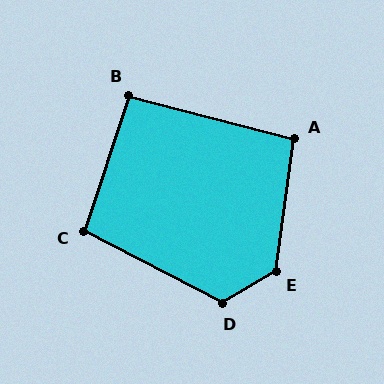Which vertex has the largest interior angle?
E, at approximately 129 degrees.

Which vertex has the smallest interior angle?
B, at approximately 94 degrees.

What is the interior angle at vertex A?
Approximately 97 degrees (obtuse).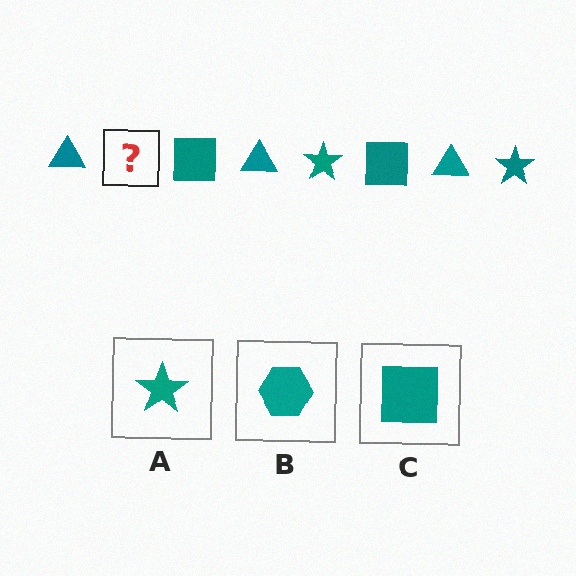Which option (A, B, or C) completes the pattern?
A.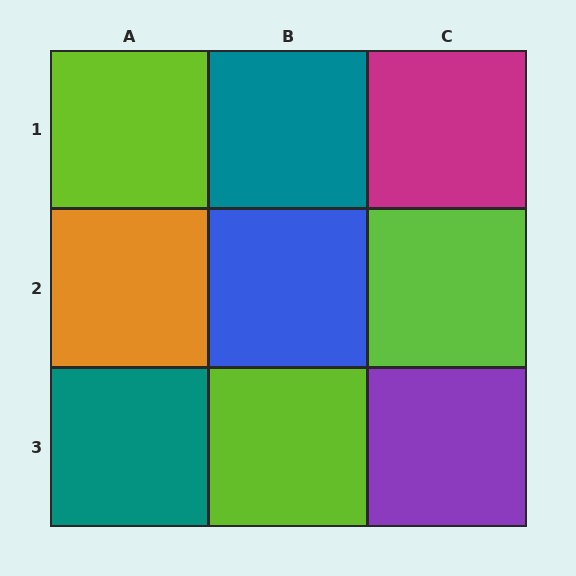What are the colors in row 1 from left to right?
Lime, teal, magenta.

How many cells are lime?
3 cells are lime.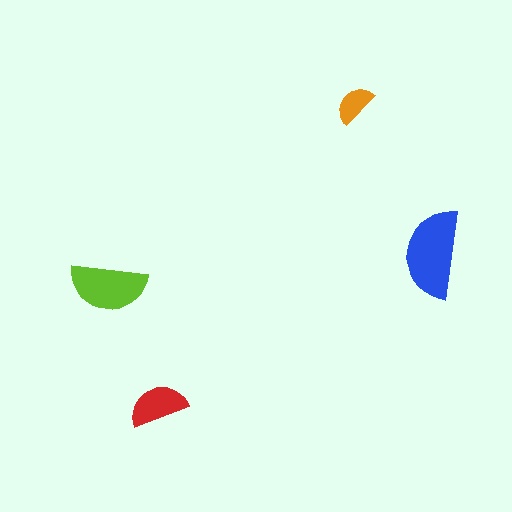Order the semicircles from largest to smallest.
the blue one, the lime one, the red one, the orange one.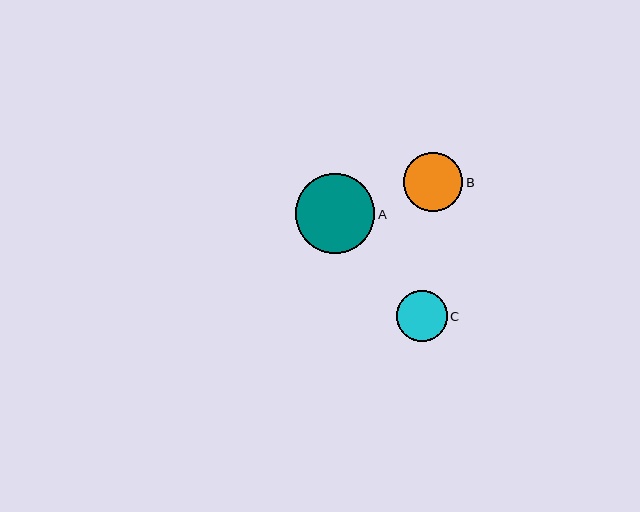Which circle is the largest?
Circle A is the largest with a size of approximately 80 pixels.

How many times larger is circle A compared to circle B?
Circle A is approximately 1.4 times the size of circle B.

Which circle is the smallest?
Circle C is the smallest with a size of approximately 51 pixels.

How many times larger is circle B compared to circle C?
Circle B is approximately 1.2 times the size of circle C.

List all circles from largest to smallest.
From largest to smallest: A, B, C.